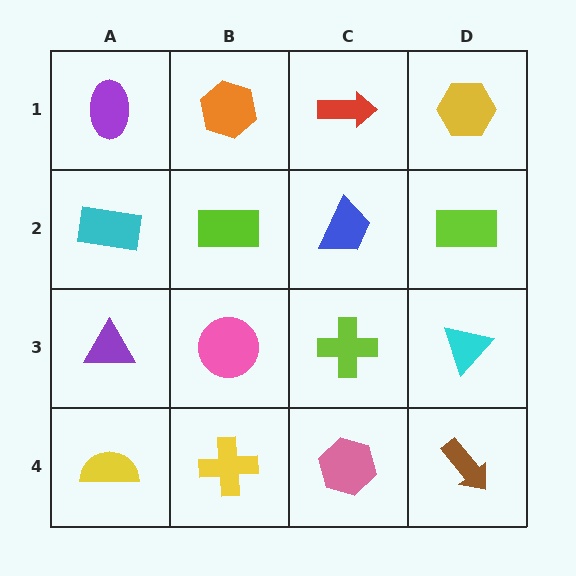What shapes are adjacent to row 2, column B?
An orange hexagon (row 1, column B), a pink circle (row 3, column B), a cyan rectangle (row 2, column A), a blue trapezoid (row 2, column C).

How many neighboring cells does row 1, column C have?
3.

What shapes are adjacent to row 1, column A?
A cyan rectangle (row 2, column A), an orange hexagon (row 1, column B).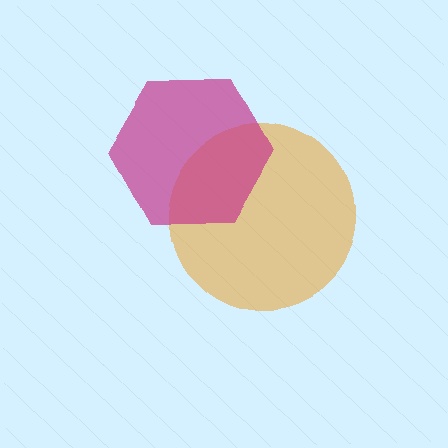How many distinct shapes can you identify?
There are 2 distinct shapes: an orange circle, a magenta hexagon.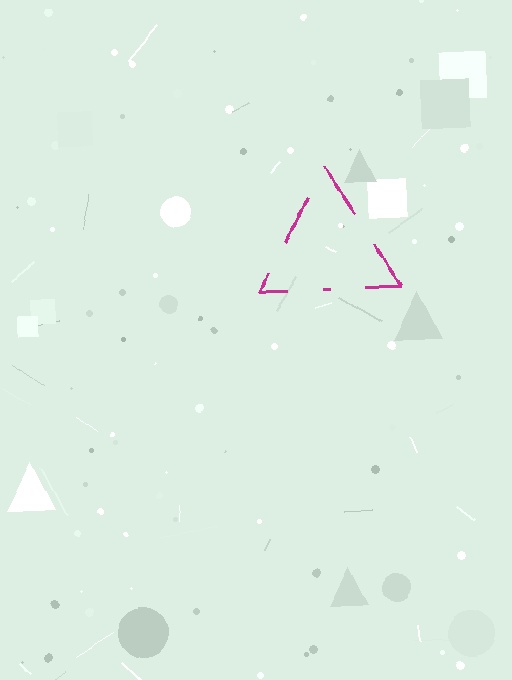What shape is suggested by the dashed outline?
The dashed outline suggests a triangle.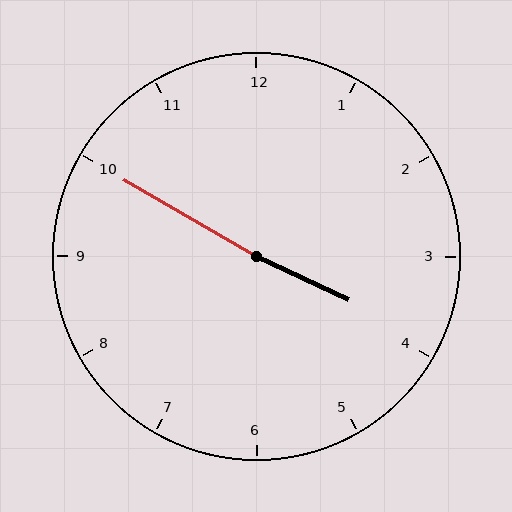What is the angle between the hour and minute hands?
Approximately 175 degrees.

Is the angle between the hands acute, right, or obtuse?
It is obtuse.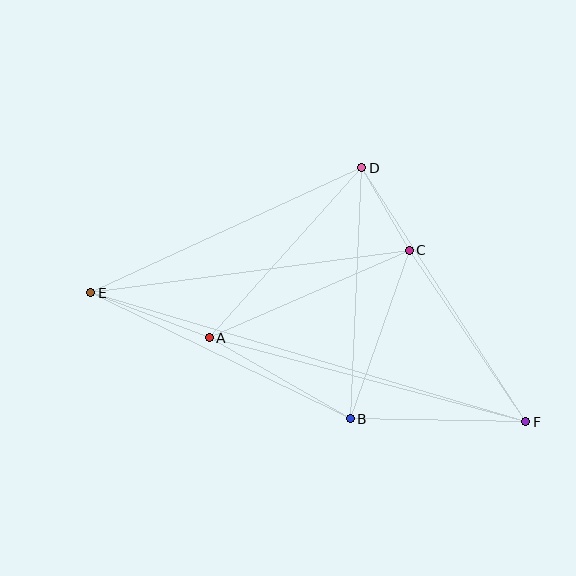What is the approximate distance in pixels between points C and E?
The distance between C and E is approximately 321 pixels.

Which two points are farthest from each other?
Points E and F are farthest from each other.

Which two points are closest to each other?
Points C and D are closest to each other.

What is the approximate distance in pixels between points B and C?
The distance between B and C is approximately 179 pixels.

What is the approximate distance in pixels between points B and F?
The distance between B and F is approximately 176 pixels.